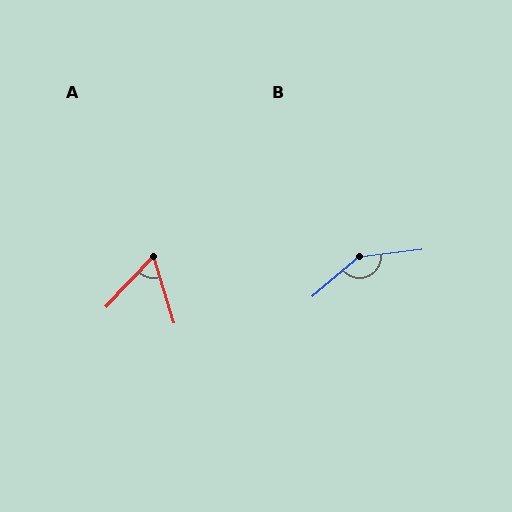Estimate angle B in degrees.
Approximately 146 degrees.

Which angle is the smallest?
A, at approximately 60 degrees.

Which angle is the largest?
B, at approximately 146 degrees.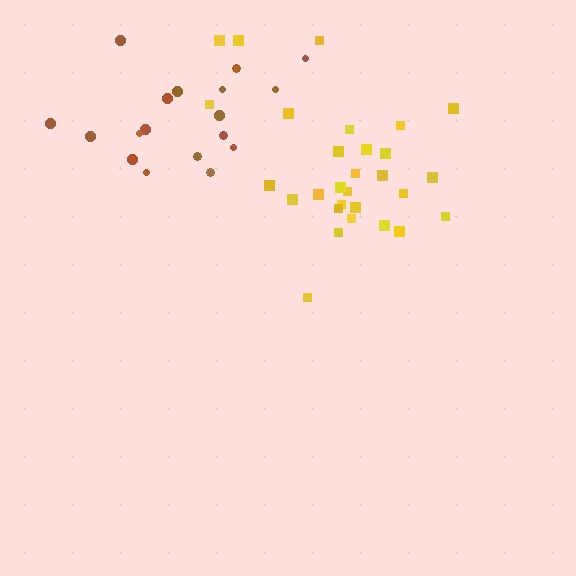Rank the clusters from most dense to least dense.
yellow, brown.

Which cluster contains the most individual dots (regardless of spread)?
Yellow (29).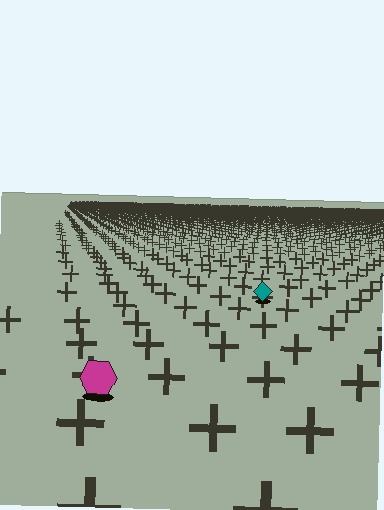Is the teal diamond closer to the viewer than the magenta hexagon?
No. The magenta hexagon is closer — you can tell from the texture gradient: the ground texture is coarser near it.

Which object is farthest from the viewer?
The teal diamond is farthest from the viewer. It appears smaller and the ground texture around it is denser.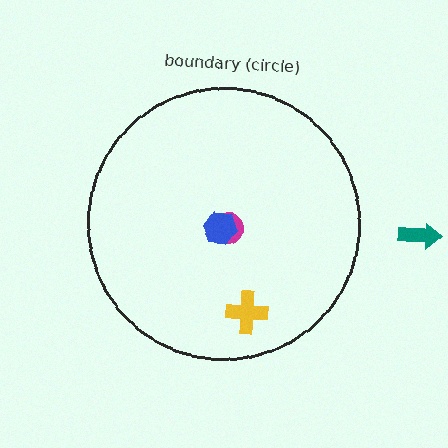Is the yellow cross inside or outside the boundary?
Inside.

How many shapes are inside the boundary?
3 inside, 1 outside.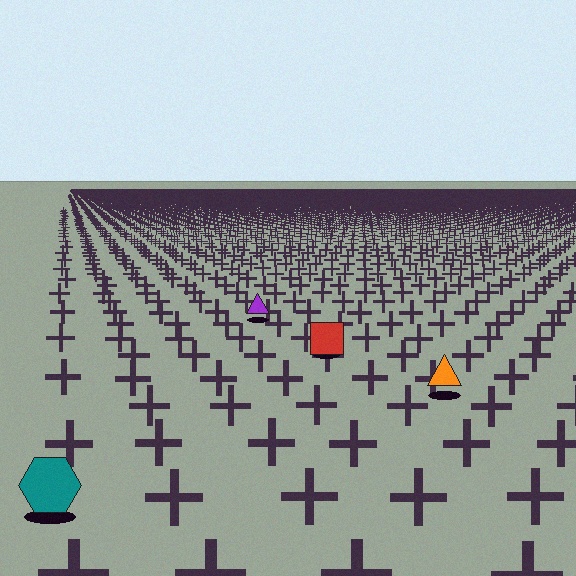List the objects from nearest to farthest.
From nearest to farthest: the teal hexagon, the orange triangle, the red square, the purple triangle.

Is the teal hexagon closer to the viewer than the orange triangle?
Yes. The teal hexagon is closer — you can tell from the texture gradient: the ground texture is coarser near it.